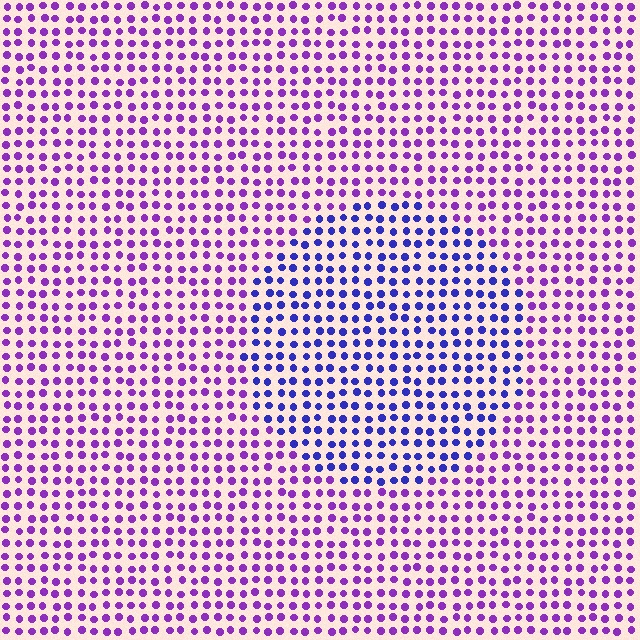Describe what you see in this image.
The image is filled with small purple elements in a uniform arrangement. A circle-shaped region is visible where the elements are tinted to a slightly different hue, forming a subtle color boundary.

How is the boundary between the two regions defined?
The boundary is defined purely by a slight shift in hue (about 40 degrees). Spacing, size, and orientation are identical on both sides.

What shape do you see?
I see a circle.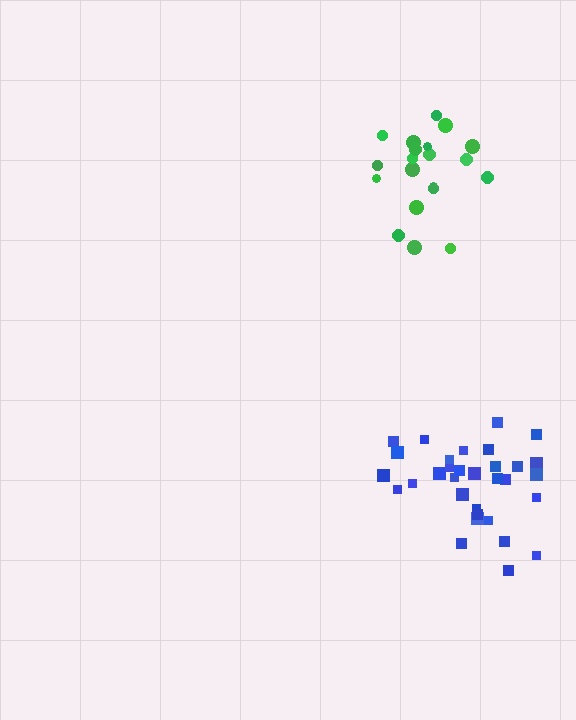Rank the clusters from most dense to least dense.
green, blue.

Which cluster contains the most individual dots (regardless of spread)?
Blue (32).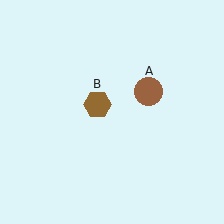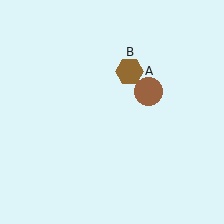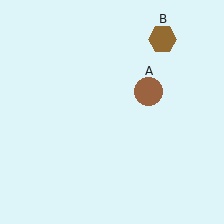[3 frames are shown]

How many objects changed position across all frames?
1 object changed position: brown hexagon (object B).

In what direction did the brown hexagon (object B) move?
The brown hexagon (object B) moved up and to the right.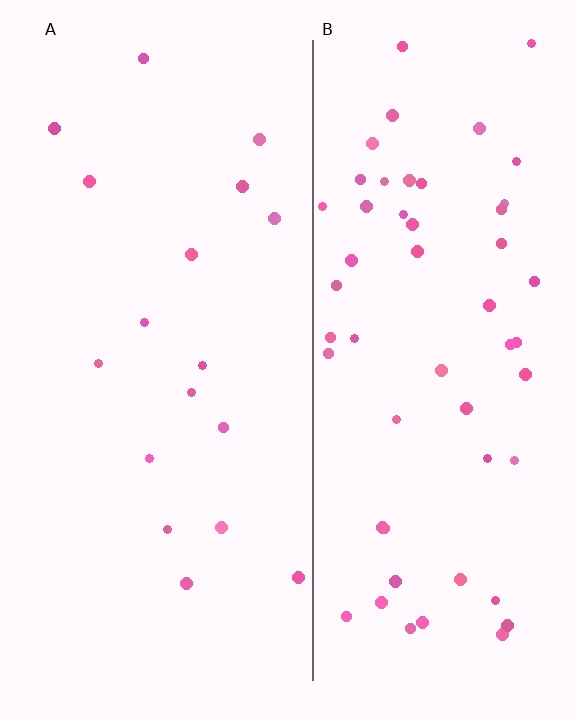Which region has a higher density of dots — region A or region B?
B (the right).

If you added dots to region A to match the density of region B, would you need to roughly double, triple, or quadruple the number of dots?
Approximately triple.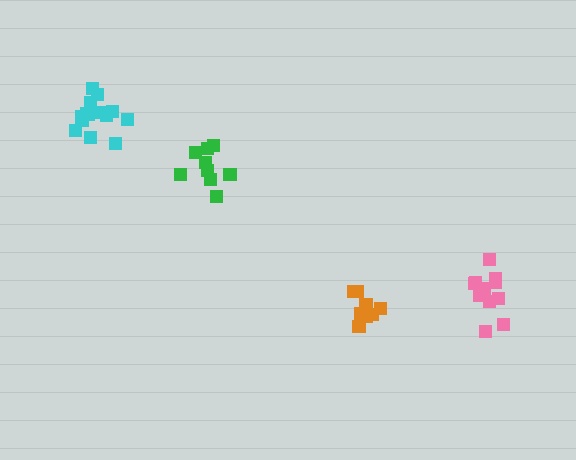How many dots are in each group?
Group 1: 14 dots, Group 2: 8 dots, Group 3: 12 dots, Group 4: 9 dots (43 total).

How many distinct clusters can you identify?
There are 4 distinct clusters.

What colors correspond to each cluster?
The clusters are colored: cyan, orange, pink, green.